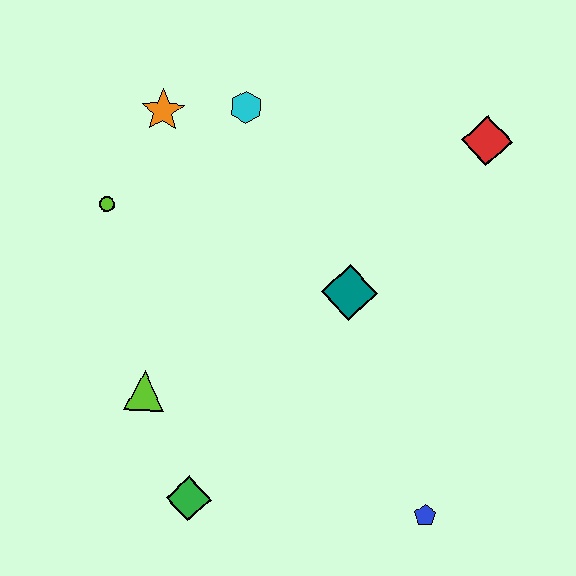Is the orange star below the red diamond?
No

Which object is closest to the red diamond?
The teal diamond is closest to the red diamond.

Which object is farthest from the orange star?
The blue pentagon is farthest from the orange star.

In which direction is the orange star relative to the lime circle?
The orange star is above the lime circle.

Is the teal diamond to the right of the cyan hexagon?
Yes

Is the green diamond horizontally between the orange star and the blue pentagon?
Yes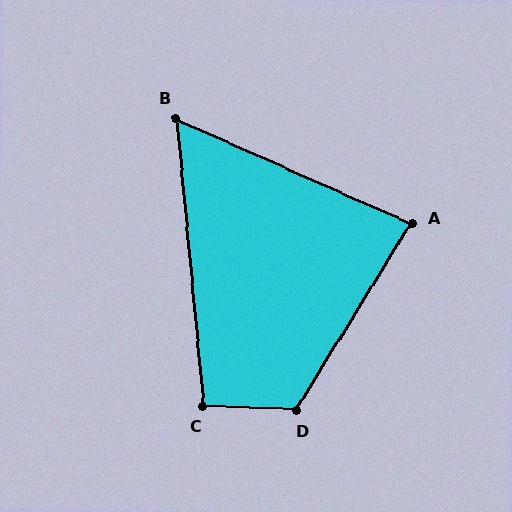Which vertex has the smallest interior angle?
B, at approximately 61 degrees.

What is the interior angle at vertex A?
Approximately 82 degrees (acute).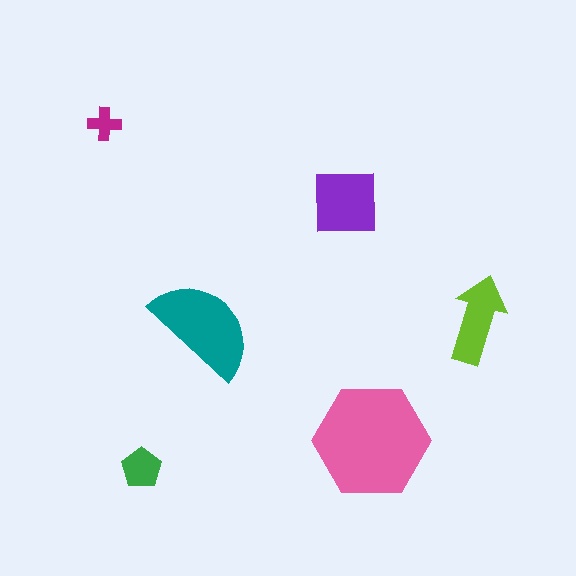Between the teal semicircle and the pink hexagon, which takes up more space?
The pink hexagon.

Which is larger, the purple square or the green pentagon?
The purple square.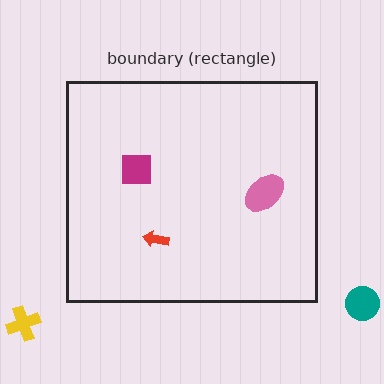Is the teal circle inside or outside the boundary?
Outside.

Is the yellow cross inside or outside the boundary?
Outside.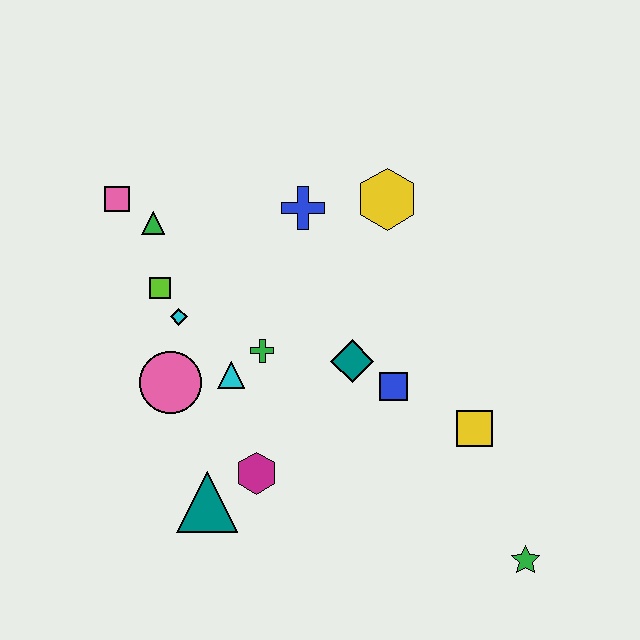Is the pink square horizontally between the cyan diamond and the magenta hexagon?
No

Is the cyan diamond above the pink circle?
Yes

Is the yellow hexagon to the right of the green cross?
Yes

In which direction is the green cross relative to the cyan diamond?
The green cross is to the right of the cyan diamond.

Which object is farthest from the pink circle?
The green star is farthest from the pink circle.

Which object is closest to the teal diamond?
The blue square is closest to the teal diamond.